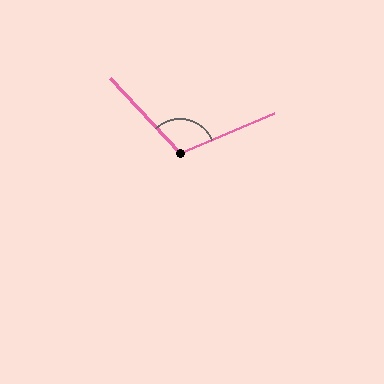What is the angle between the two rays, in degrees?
Approximately 110 degrees.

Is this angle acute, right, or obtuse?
It is obtuse.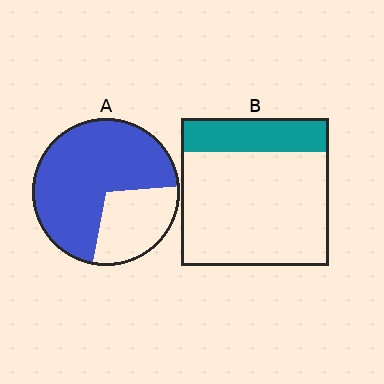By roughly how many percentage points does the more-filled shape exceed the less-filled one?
By roughly 50 percentage points (A over B).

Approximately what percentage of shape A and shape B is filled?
A is approximately 70% and B is approximately 25%.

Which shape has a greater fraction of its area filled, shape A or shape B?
Shape A.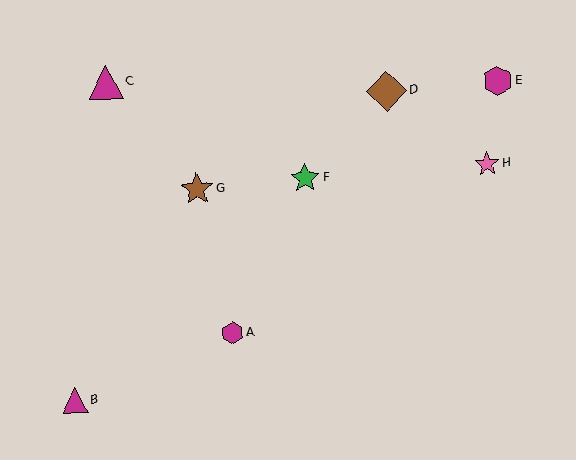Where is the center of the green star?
The center of the green star is at (305, 178).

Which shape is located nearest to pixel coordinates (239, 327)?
The magenta hexagon (labeled A) at (232, 333) is nearest to that location.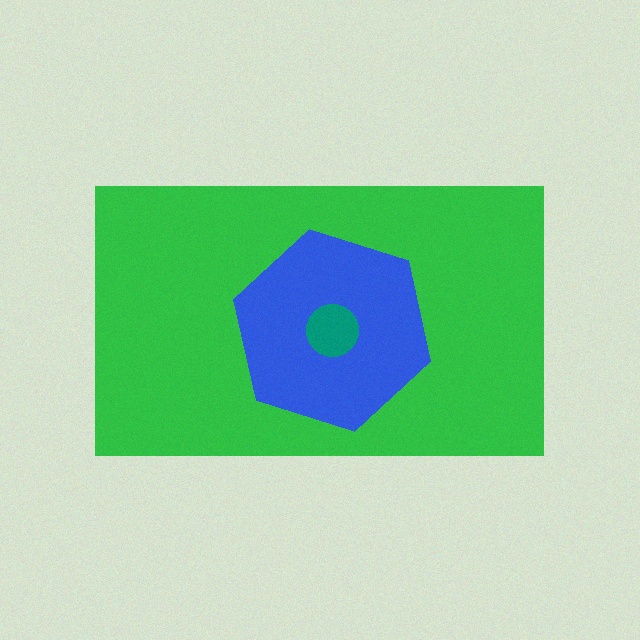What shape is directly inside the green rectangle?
The blue hexagon.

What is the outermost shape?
The green rectangle.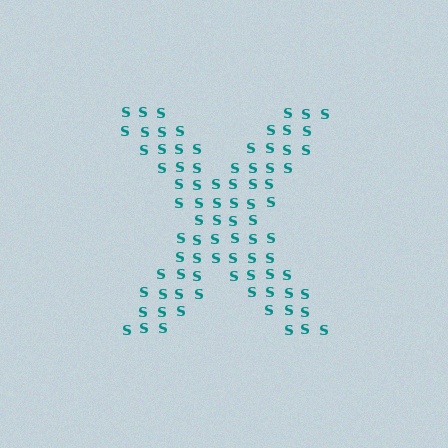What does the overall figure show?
The overall figure shows the letter X.